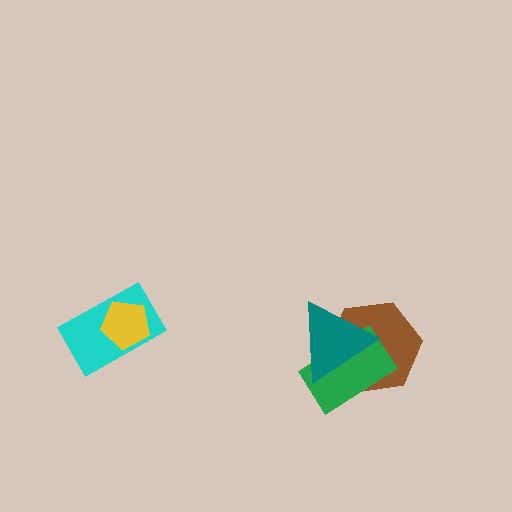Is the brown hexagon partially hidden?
Yes, it is partially covered by another shape.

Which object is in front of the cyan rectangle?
The yellow pentagon is in front of the cyan rectangle.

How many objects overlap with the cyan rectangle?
1 object overlaps with the cyan rectangle.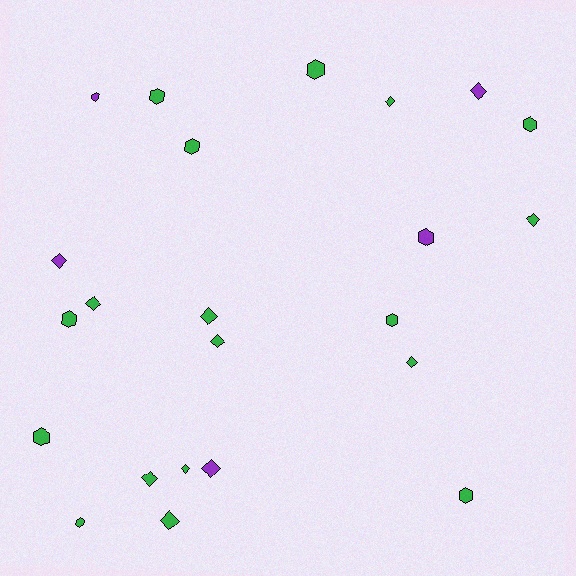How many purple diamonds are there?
There are 3 purple diamonds.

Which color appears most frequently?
Green, with 18 objects.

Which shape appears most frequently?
Diamond, with 12 objects.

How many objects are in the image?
There are 23 objects.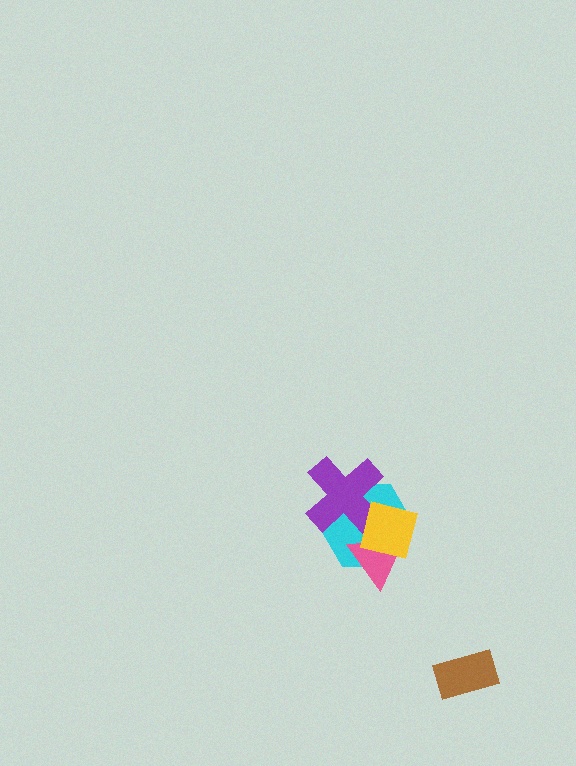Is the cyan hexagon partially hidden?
Yes, it is partially covered by another shape.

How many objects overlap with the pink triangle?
2 objects overlap with the pink triangle.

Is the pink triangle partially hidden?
Yes, it is partially covered by another shape.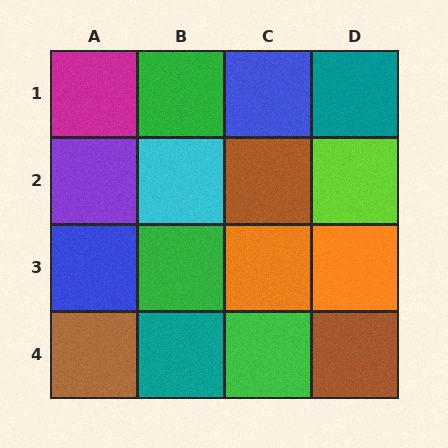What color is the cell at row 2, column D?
Lime.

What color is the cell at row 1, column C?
Blue.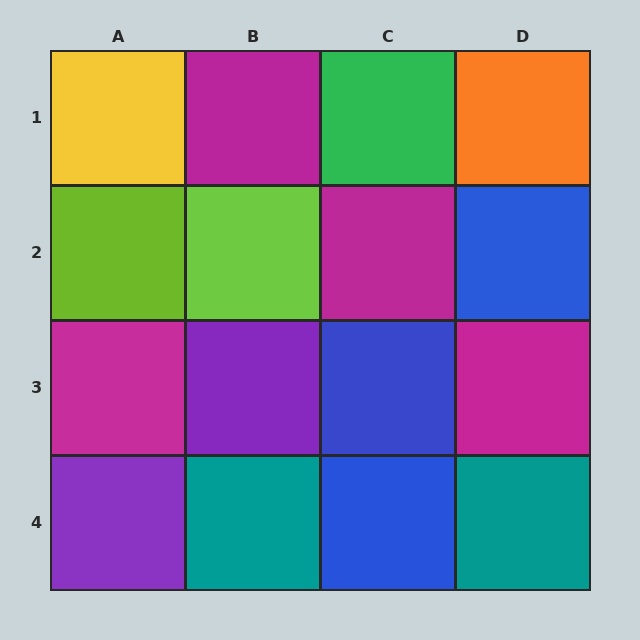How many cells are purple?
2 cells are purple.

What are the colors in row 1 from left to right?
Yellow, magenta, green, orange.